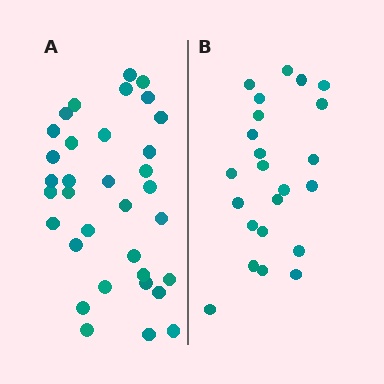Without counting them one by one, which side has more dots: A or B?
Region A (the left region) has more dots.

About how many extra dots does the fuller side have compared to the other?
Region A has roughly 12 or so more dots than region B.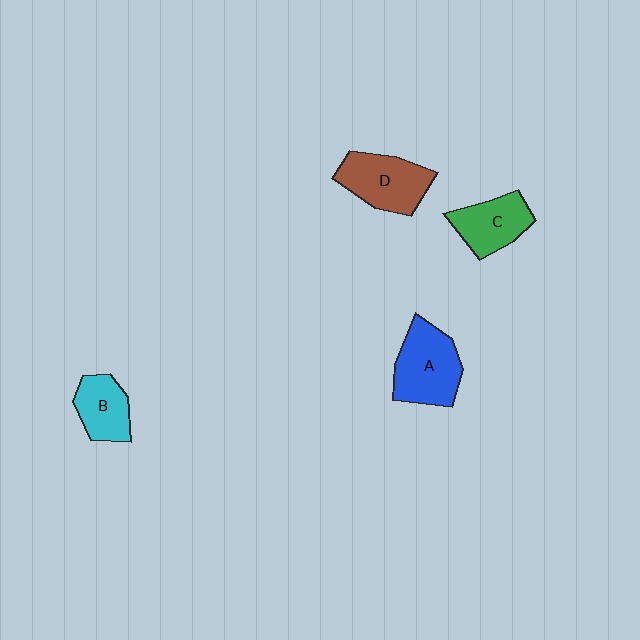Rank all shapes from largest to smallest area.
From largest to smallest: A (blue), D (brown), C (green), B (cyan).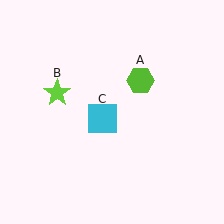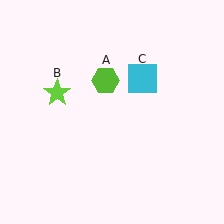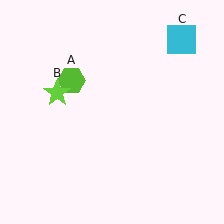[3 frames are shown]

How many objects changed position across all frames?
2 objects changed position: lime hexagon (object A), cyan square (object C).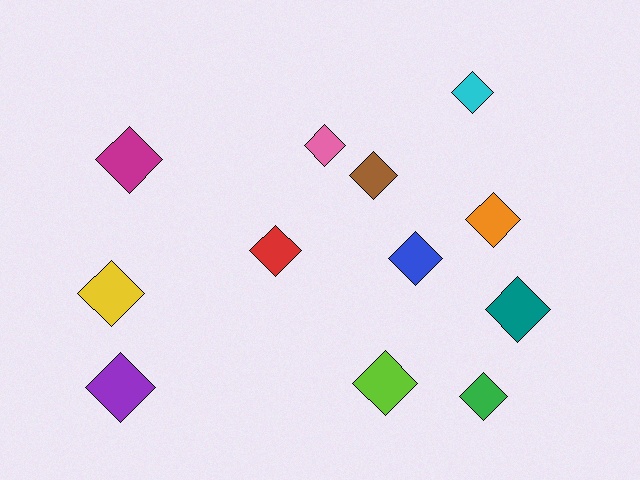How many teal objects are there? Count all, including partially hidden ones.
There is 1 teal object.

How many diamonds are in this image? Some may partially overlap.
There are 12 diamonds.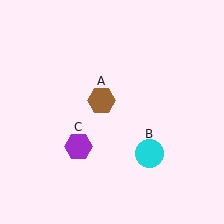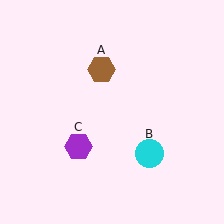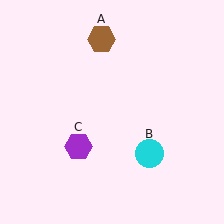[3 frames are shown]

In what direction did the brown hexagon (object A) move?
The brown hexagon (object A) moved up.